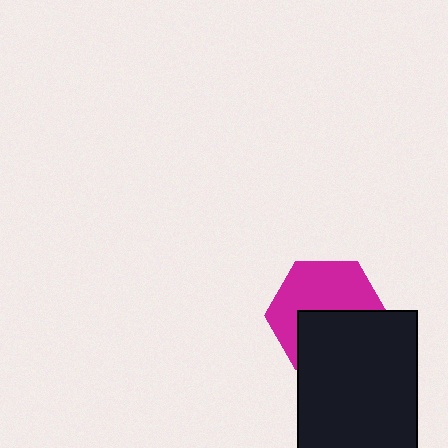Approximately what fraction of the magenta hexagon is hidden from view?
Roughly 46% of the magenta hexagon is hidden behind the black rectangle.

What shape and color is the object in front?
The object in front is a black rectangle.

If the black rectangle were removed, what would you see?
You would see the complete magenta hexagon.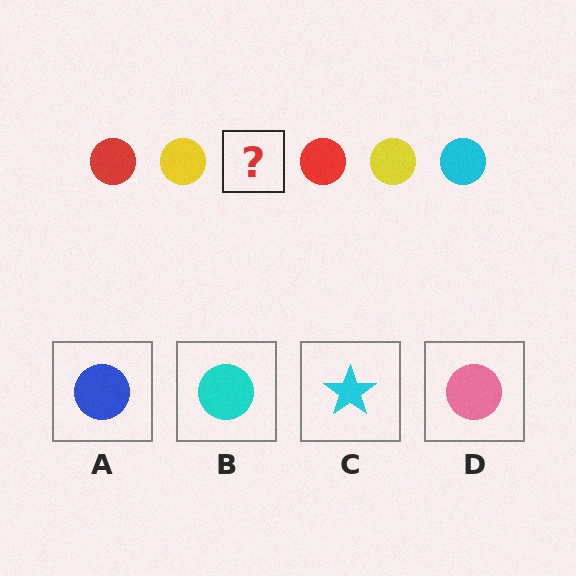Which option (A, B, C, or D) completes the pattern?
B.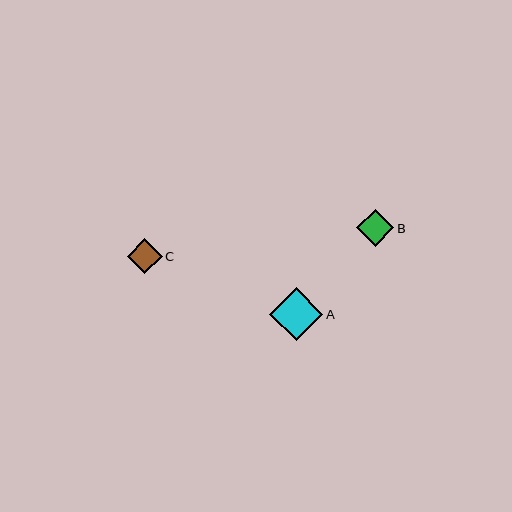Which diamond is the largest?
Diamond A is the largest with a size of approximately 53 pixels.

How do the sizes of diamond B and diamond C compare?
Diamond B and diamond C are approximately the same size.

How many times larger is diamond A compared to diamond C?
Diamond A is approximately 1.5 times the size of diamond C.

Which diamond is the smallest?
Diamond C is the smallest with a size of approximately 35 pixels.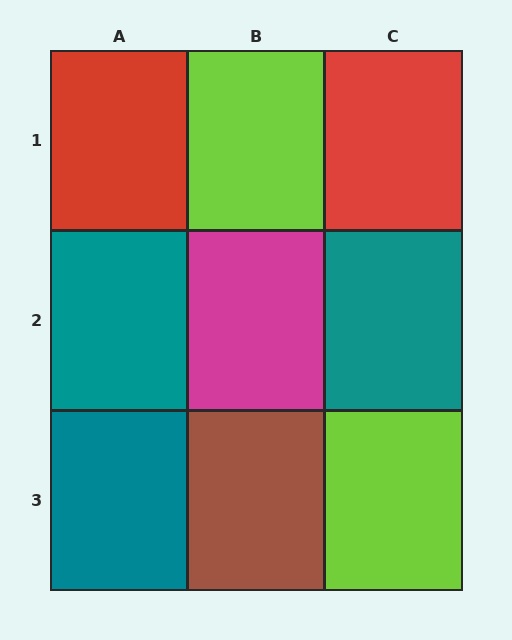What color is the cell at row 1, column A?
Red.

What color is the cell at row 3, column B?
Brown.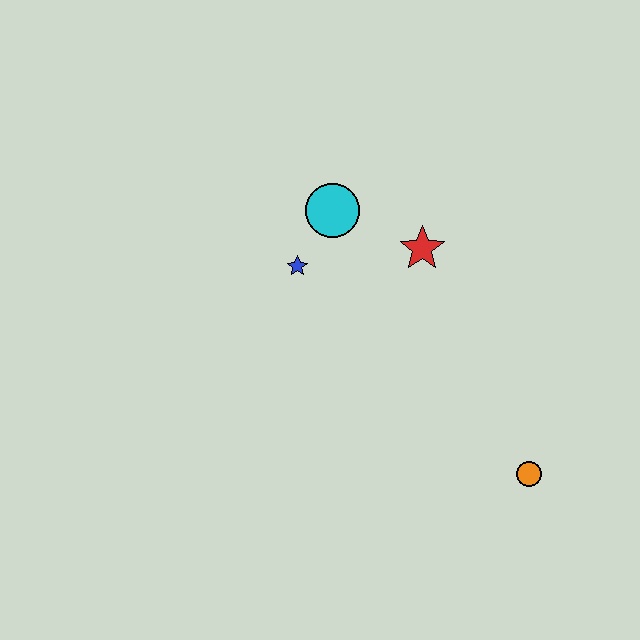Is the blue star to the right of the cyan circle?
No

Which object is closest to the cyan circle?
The blue star is closest to the cyan circle.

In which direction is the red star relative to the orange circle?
The red star is above the orange circle.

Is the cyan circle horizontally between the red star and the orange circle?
No